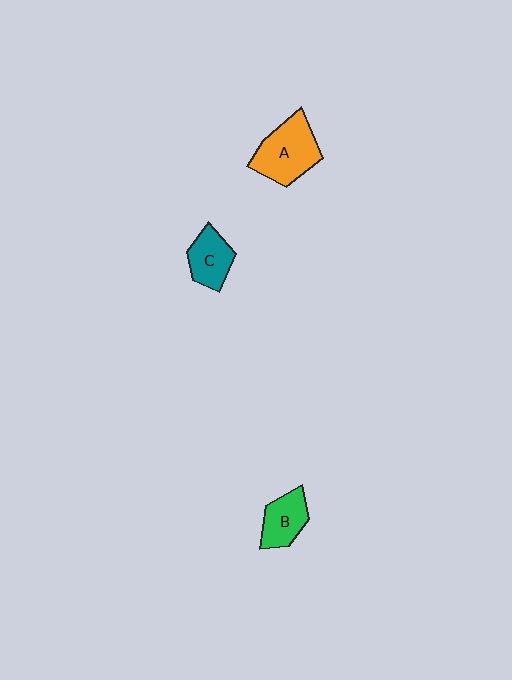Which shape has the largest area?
Shape A (orange).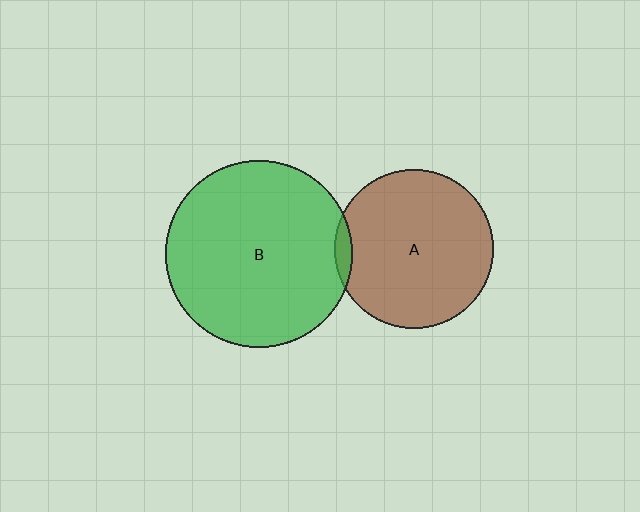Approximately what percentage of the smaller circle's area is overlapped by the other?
Approximately 5%.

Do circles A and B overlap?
Yes.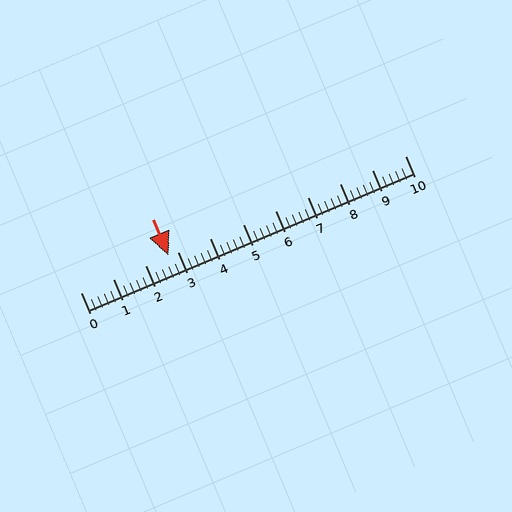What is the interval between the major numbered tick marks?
The major tick marks are spaced 1 units apart.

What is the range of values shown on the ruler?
The ruler shows values from 0 to 10.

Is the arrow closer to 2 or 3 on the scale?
The arrow is closer to 3.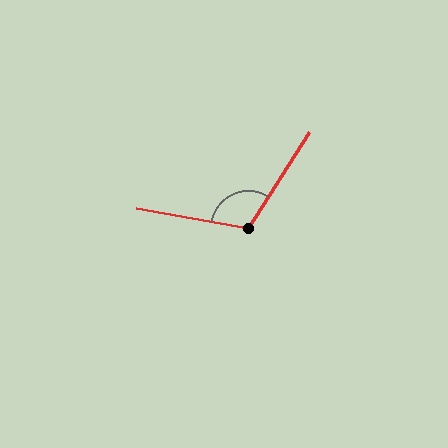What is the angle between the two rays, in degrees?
Approximately 112 degrees.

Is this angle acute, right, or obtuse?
It is obtuse.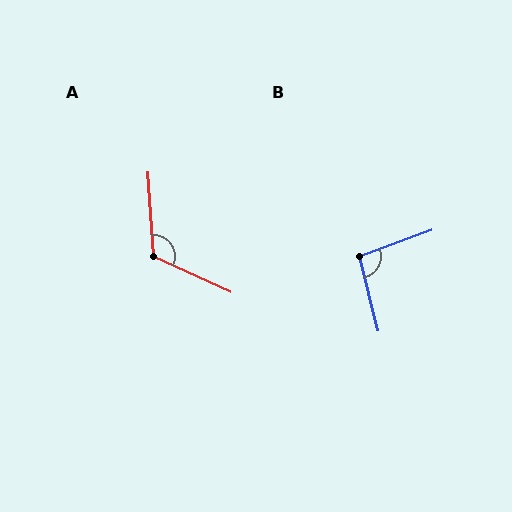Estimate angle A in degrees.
Approximately 118 degrees.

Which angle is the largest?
A, at approximately 118 degrees.